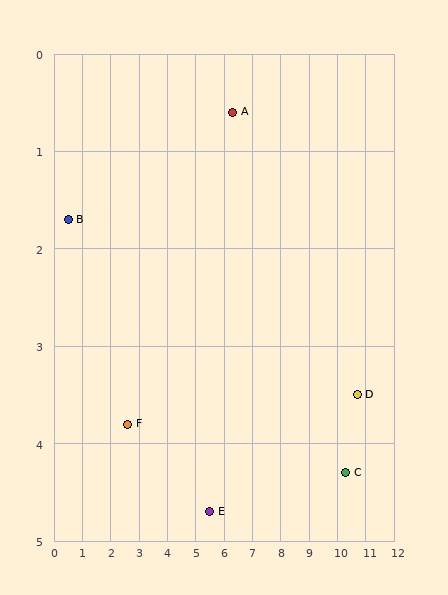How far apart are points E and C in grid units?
Points E and C are about 4.8 grid units apart.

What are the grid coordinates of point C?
Point C is at approximately (10.3, 4.3).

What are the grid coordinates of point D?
Point D is at approximately (10.7, 3.5).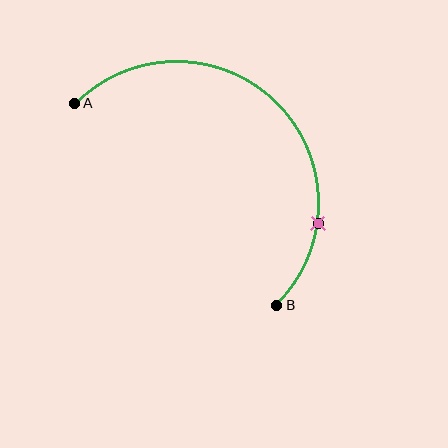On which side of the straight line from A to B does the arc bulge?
The arc bulges above and to the right of the straight line connecting A and B.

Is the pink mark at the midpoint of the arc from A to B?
No. The pink mark lies on the arc but is closer to endpoint B. The arc midpoint would be at the point on the curve equidistant along the arc from both A and B.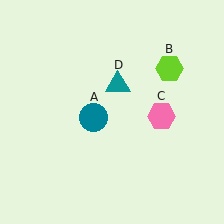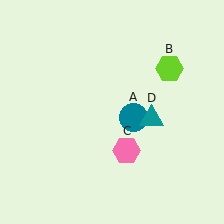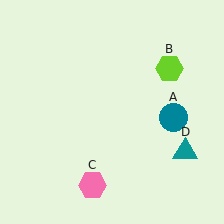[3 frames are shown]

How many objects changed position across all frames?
3 objects changed position: teal circle (object A), pink hexagon (object C), teal triangle (object D).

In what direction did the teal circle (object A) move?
The teal circle (object A) moved right.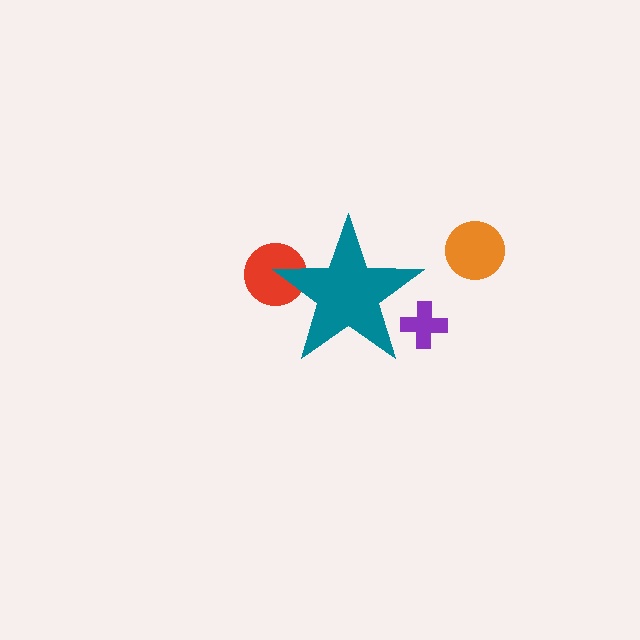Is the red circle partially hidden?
Yes, the red circle is partially hidden behind the teal star.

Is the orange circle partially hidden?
No, the orange circle is fully visible.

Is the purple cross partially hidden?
Yes, the purple cross is partially hidden behind the teal star.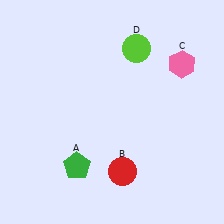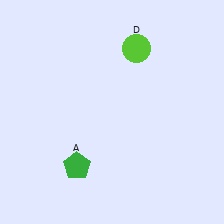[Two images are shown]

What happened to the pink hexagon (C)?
The pink hexagon (C) was removed in Image 2. It was in the top-right area of Image 1.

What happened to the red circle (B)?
The red circle (B) was removed in Image 2. It was in the bottom-right area of Image 1.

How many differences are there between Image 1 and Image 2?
There are 2 differences between the two images.